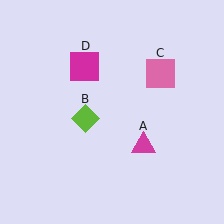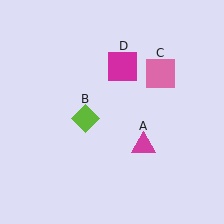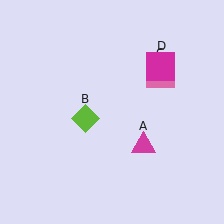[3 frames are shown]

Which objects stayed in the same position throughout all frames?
Magenta triangle (object A) and lime diamond (object B) and pink square (object C) remained stationary.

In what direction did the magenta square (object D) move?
The magenta square (object D) moved right.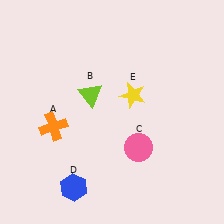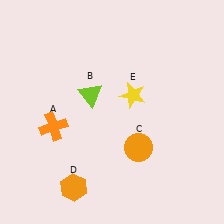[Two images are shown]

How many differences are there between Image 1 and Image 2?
There are 2 differences between the two images.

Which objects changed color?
C changed from pink to orange. D changed from blue to orange.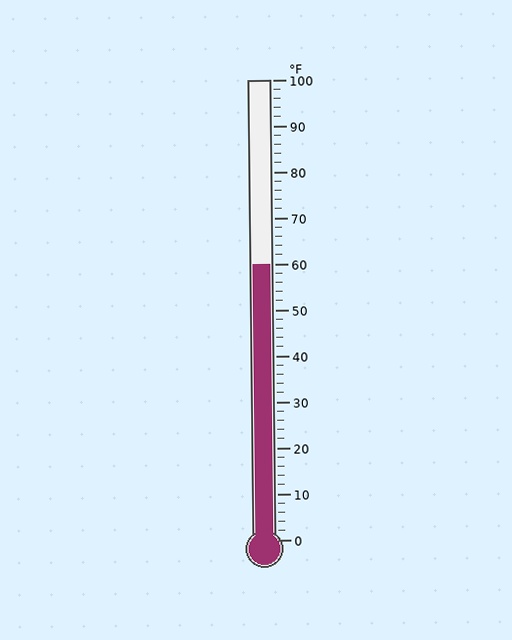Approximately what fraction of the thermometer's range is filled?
The thermometer is filled to approximately 60% of its range.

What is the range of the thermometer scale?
The thermometer scale ranges from 0°F to 100°F.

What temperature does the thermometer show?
The thermometer shows approximately 60°F.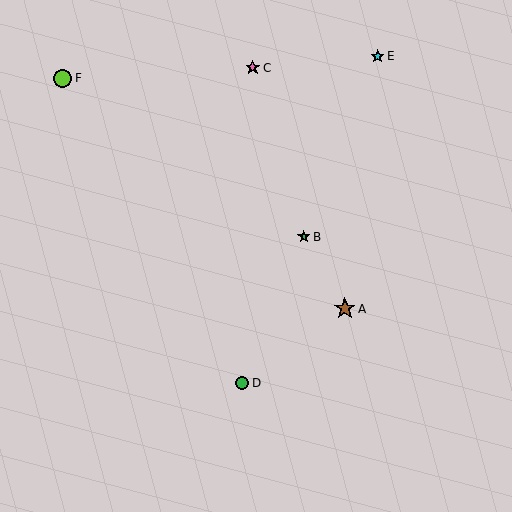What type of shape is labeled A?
Shape A is a brown star.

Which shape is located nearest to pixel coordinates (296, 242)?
The green star (labeled B) at (304, 237) is nearest to that location.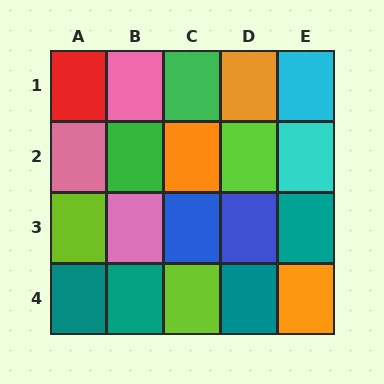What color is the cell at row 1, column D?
Orange.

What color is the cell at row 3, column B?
Pink.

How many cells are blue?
2 cells are blue.